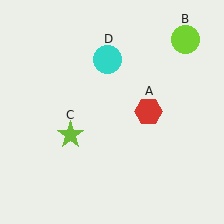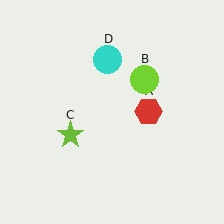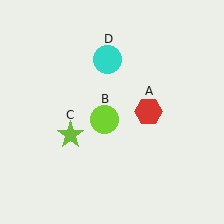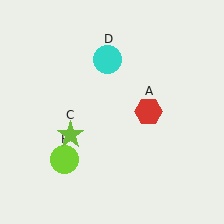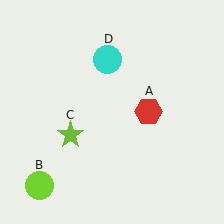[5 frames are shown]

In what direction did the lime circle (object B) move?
The lime circle (object B) moved down and to the left.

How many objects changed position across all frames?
1 object changed position: lime circle (object B).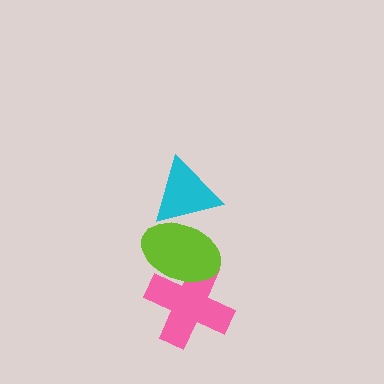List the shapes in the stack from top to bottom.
From top to bottom: the cyan triangle, the lime ellipse, the pink cross.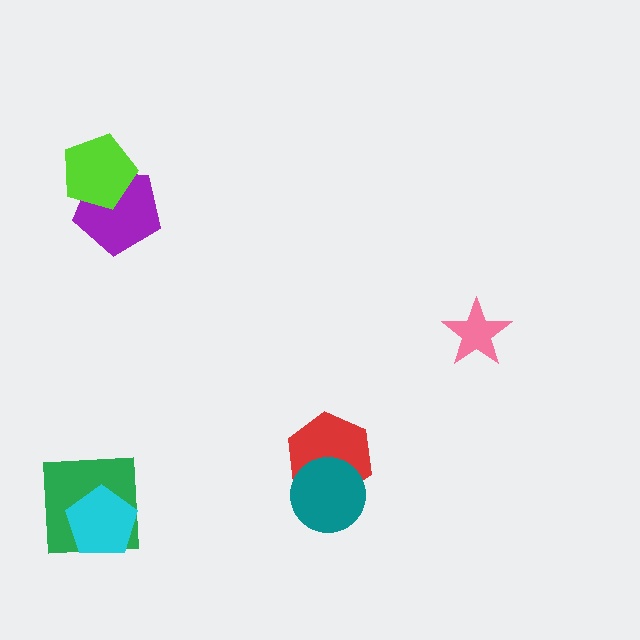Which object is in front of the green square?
The cyan pentagon is in front of the green square.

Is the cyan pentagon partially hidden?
No, no other shape covers it.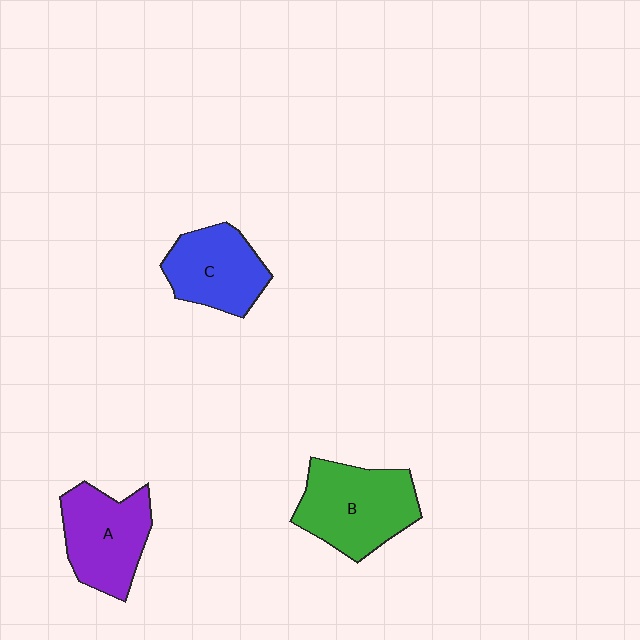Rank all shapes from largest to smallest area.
From largest to smallest: B (green), A (purple), C (blue).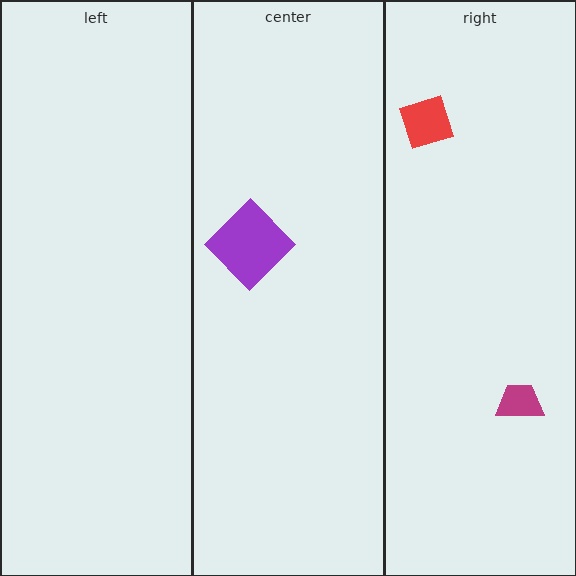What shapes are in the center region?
The purple diamond.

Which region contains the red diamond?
The right region.